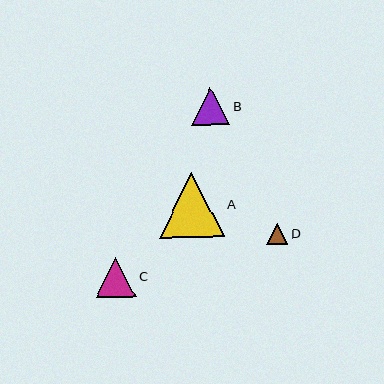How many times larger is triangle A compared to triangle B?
Triangle A is approximately 1.7 times the size of triangle B.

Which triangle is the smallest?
Triangle D is the smallest with a size of approximately 21 pixels.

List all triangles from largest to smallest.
From largest to smallest: A, C, B, D.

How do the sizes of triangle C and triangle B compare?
Triangle C and triangle B are approximately the same size.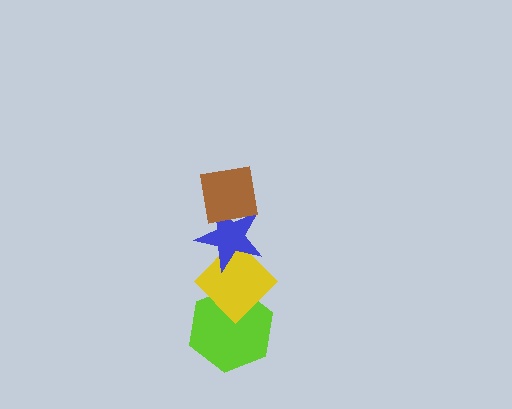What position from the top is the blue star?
The blue star is 2nd from the top.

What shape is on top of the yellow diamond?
The blue star is on top of the yellow diamond.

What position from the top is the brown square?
The brown square is 1st from the top.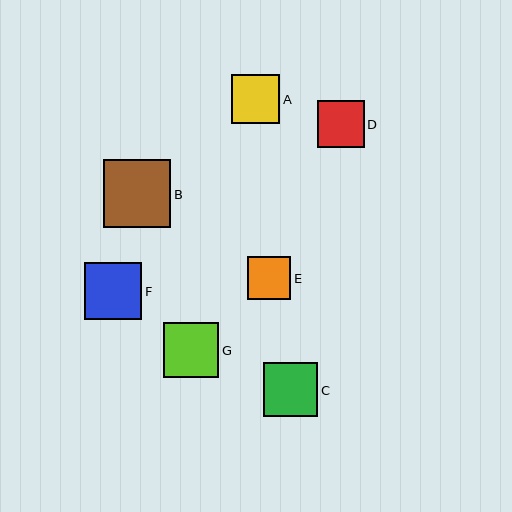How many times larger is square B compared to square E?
Square B is approximately 1.5 times the size of square E.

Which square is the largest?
Square B is the largest with a size of approximately 67 pixels.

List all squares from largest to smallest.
From largest to smallest: B, F, G, C, A, D, E.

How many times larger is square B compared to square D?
Square B is approximately 1.4 times the size of square D.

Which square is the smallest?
Square E is the smallest with a size of approximately 43 pixels.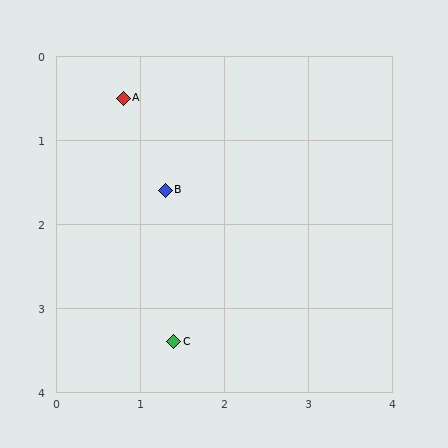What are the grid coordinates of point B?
Point B is at approximately (1.3, 1.6).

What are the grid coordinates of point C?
Point C is at approximately (1.4, 3.4).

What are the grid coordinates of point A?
Point A is at approximately (0.8, 0.5).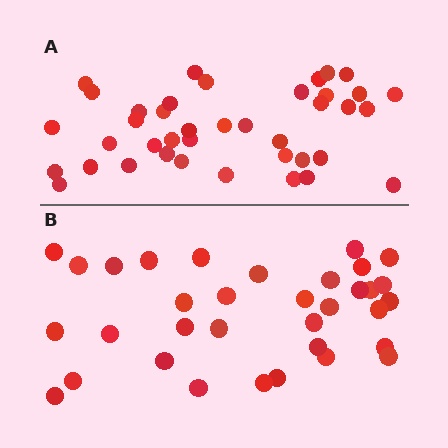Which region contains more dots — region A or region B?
Region A (the top region) has more dots.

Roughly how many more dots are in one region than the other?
Region A has about 6 more dots than region B.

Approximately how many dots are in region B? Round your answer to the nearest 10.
About 30 dots. (The exact count is 34, which rounds to 30.)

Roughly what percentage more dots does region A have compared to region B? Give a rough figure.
About 20% more.